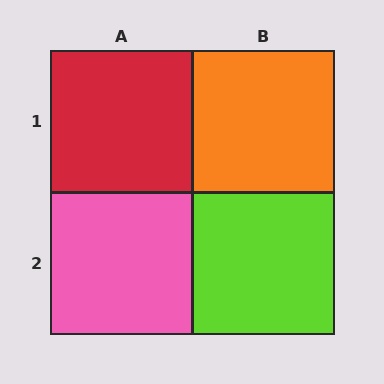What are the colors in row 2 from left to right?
Pink, lime.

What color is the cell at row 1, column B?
Orange.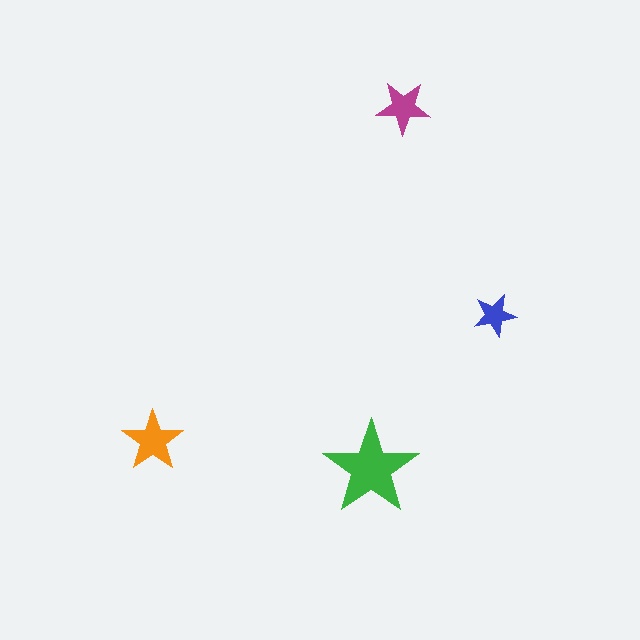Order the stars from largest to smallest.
the green one, the orange one, the magenta one, the blue one.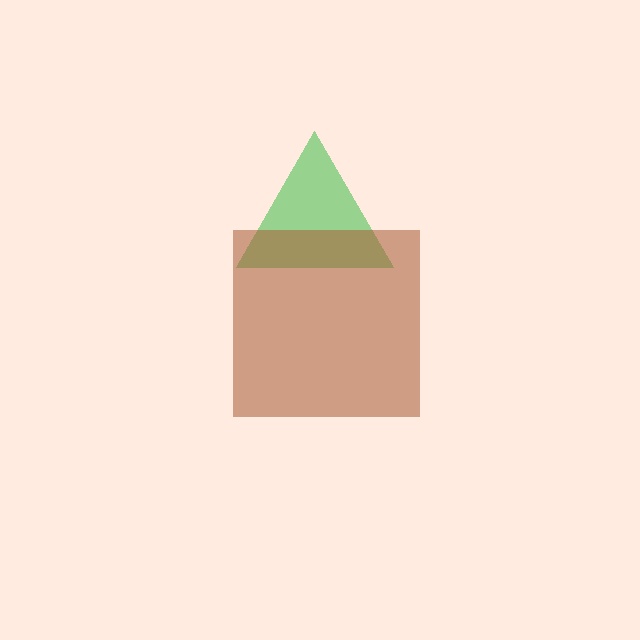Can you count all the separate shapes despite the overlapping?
Yes, there are 2 separate shapes.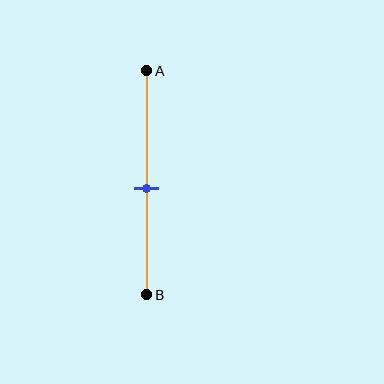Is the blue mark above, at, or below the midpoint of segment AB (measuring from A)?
The blue mark is approximately at the midpoint of segment AB.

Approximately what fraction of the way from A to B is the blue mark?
The blue mark is approximately 55% of the way from A to B.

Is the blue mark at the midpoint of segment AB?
Yes, the mark is approximately at the midpoint.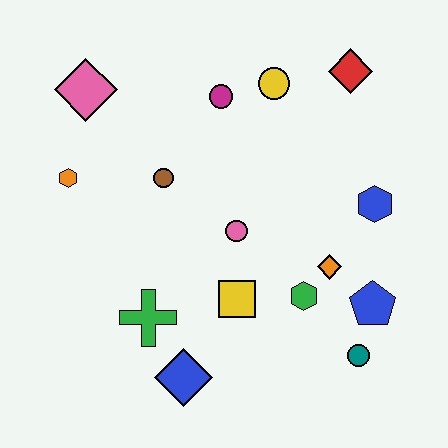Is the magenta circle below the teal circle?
No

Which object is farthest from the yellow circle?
The blue diamond is farthest from the yellow circle.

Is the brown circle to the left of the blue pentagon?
Yes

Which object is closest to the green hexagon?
The orange diamond is closest to the green hexagon.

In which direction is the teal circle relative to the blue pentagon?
The teal circle is below the blue pentagon.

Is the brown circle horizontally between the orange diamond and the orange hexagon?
Yes